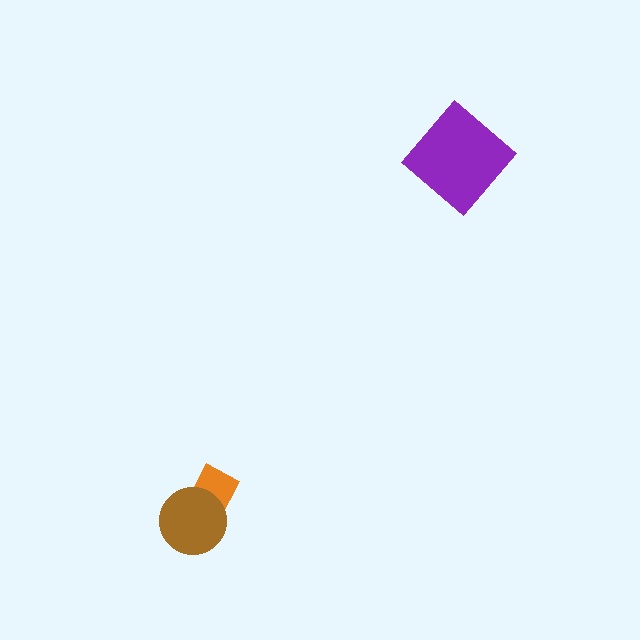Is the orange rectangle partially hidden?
Yes, it is partially covered by another shape.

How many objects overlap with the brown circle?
1 object overlaps with the brown circle.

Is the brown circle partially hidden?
No, no other shape covers it.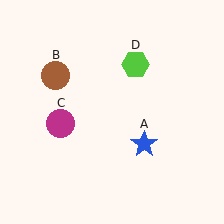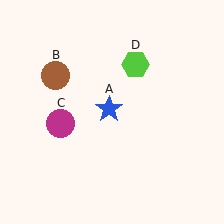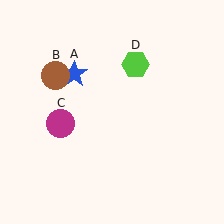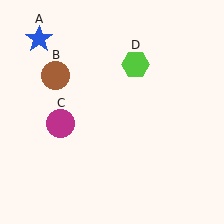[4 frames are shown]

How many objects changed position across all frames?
1 object changed position: blue star (object A).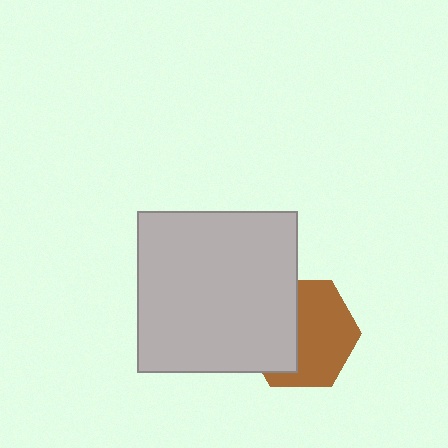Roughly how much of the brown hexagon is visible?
About half of it is visible (roughly 58%).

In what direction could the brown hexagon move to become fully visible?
The brown hexagon could move right. That would shift it out from behind the light gray square entirely.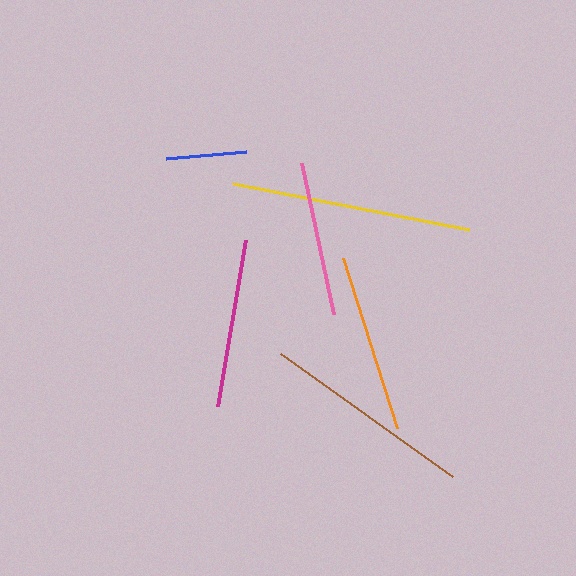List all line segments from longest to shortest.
From longest to shortest: yellow, brown, orange, magenta, pink, blue.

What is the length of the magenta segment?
The magenta segment is approximately 168 pixels long.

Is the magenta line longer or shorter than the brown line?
The brown line is longer than the magenta line.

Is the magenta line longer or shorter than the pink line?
The magenta line is longer than the pink line.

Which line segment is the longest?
The yellow line is the longest at approximately 240 pixels.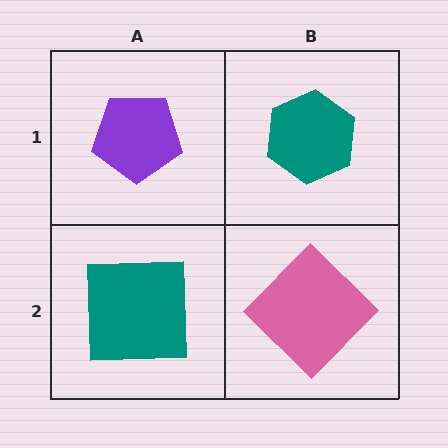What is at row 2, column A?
A teal square.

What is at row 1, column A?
A purple pentagon.